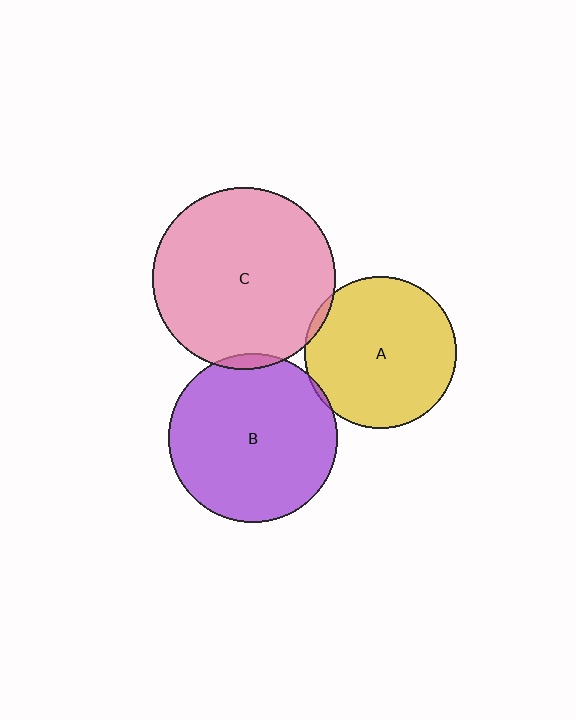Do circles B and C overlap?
Yes.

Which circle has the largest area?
Circle C (pink).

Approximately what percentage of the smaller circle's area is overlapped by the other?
Approximately 5%.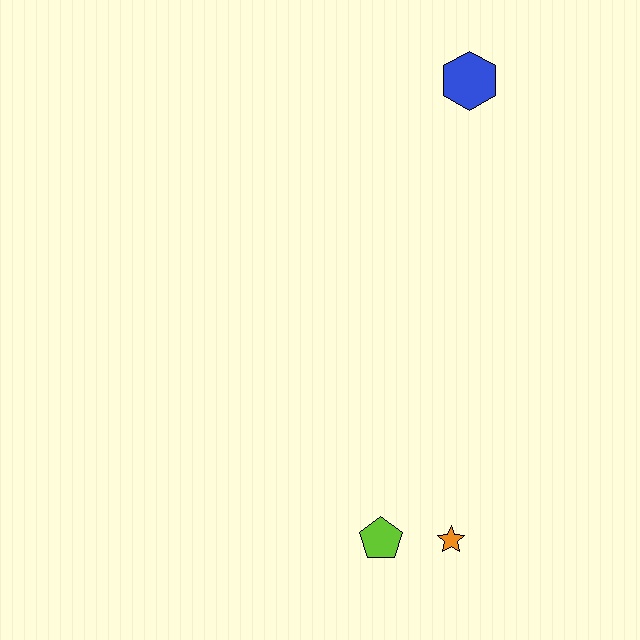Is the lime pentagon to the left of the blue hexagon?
Yes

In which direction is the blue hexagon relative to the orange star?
The blue hexagon is above the orange star.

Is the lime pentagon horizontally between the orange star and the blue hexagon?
No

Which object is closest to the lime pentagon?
The orange star is closest to the lime pentagon.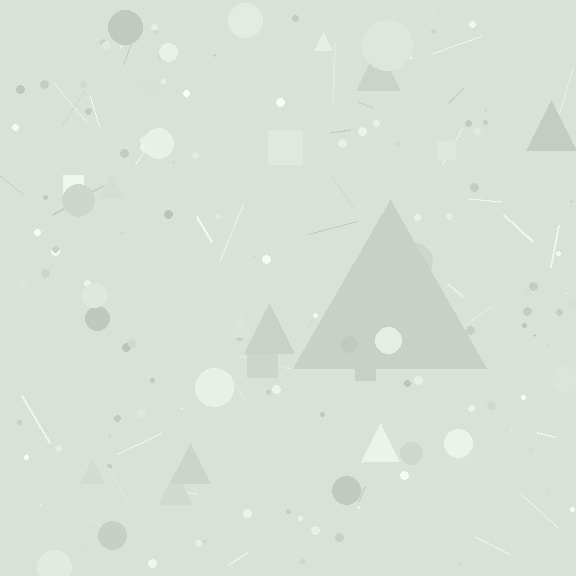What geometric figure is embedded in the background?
A triangle is embedded in the background.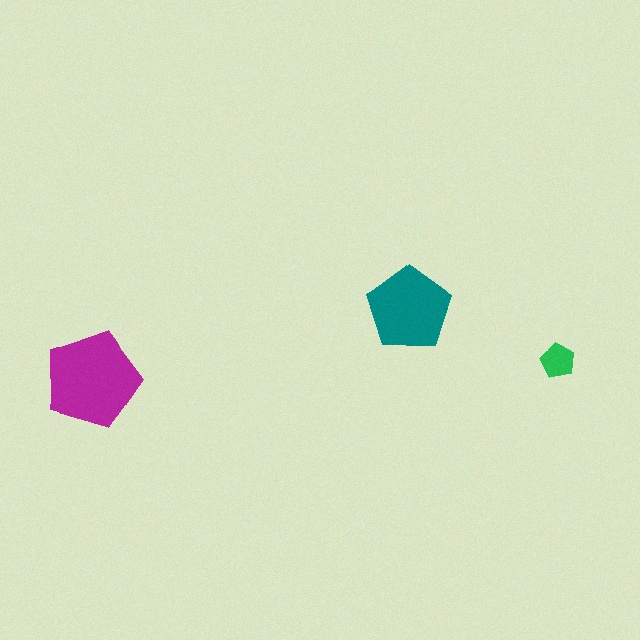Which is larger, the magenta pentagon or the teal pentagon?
The magenta one.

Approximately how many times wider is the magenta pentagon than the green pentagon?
About 3 times wider.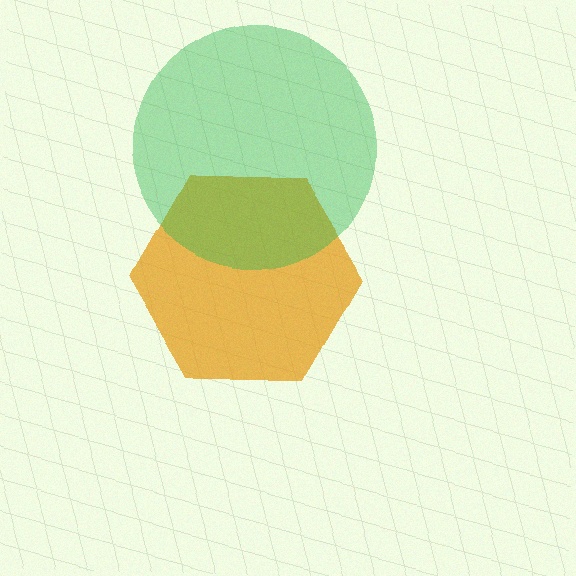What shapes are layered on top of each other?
The layered shapes are: an orange hexagon, a green circle.